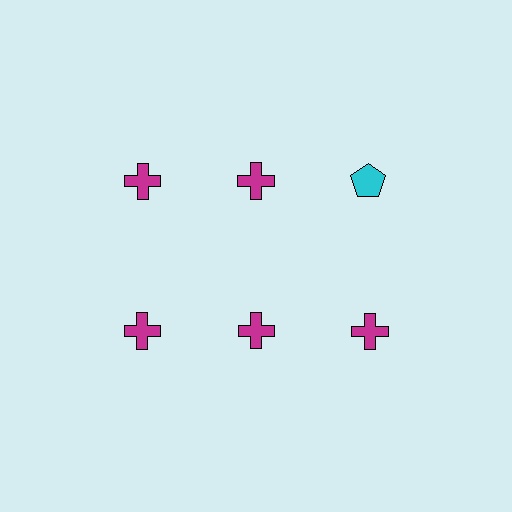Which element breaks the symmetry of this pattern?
The cyan pentagon in the top row, center column breaks the symmetry. All other shapes are magenta crosses.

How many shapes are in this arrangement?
There are 6 shapes arranged in a grid pattern.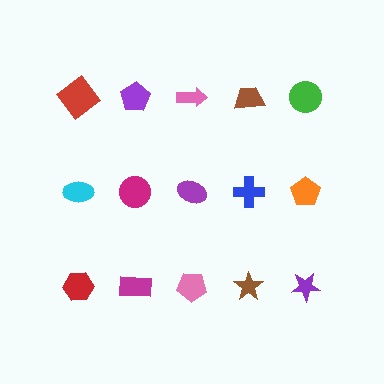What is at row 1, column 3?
A pink arrow.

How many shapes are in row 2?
5 shapes.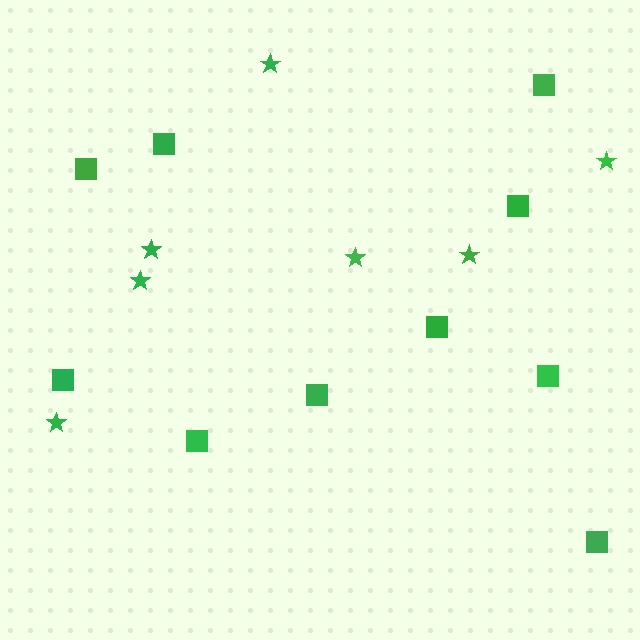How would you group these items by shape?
There are 2 groups: one group of squares (10) and one group of stars (7).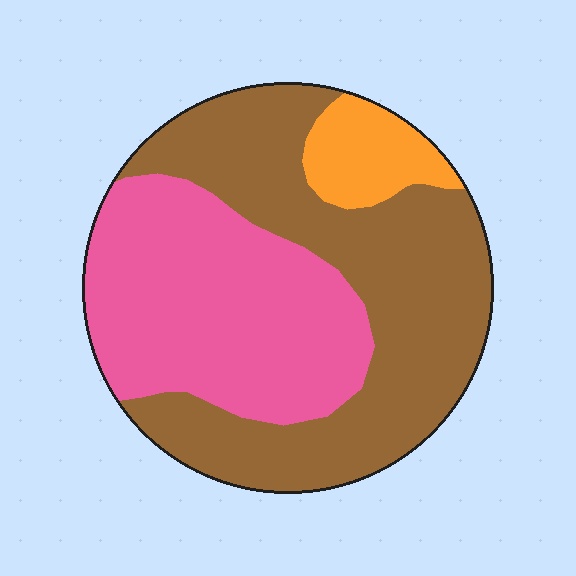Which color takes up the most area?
Brown, at roughly 50%.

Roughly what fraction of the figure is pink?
Pink covers 40% of the figure.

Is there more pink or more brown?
Brown.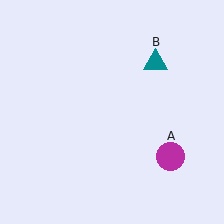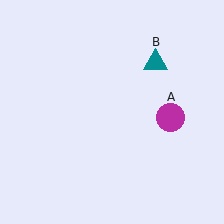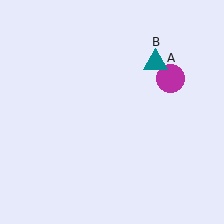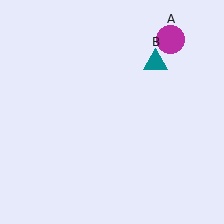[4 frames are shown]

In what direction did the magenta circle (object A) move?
The magenta circle (object A) moved up.